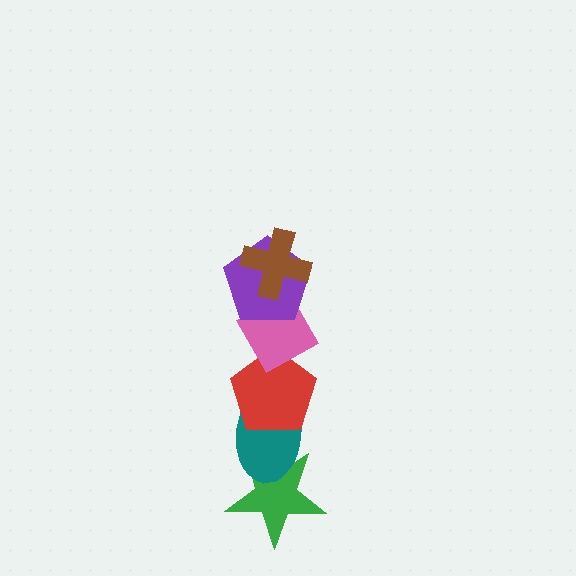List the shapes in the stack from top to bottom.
From top to bottom: the brown cross, the purple pentagon, the pink diamond, the red pentagon, the teal ellipse, the green star.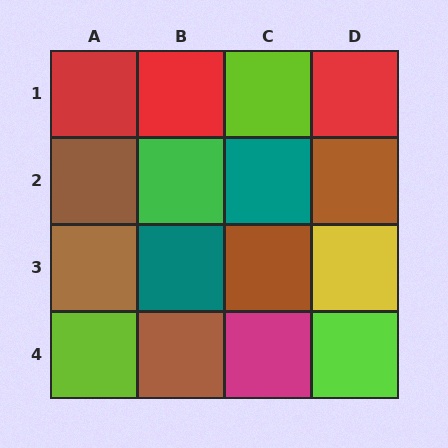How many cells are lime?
3 cells are lime.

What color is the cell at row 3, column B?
Teal.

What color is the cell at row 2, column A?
Brown.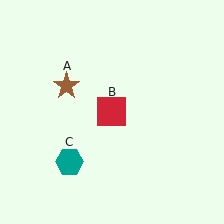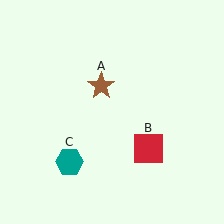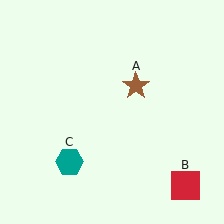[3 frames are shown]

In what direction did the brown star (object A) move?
The brown star (object A) moved right.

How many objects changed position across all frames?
2 objects changed position: brown star (object A), red square (object B).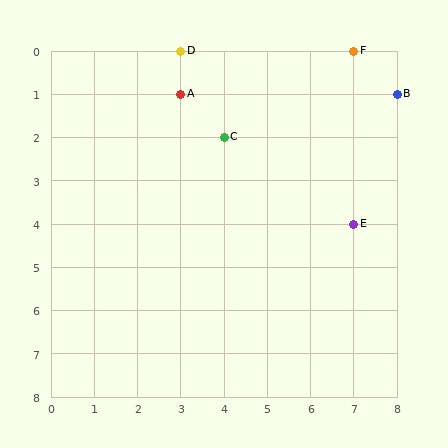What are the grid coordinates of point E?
Point E is at grid coordinates (7, 4).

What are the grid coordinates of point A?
Point A is at grid coordinates (3, 1).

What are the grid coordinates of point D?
Point D is at grid coordinates (3, 0).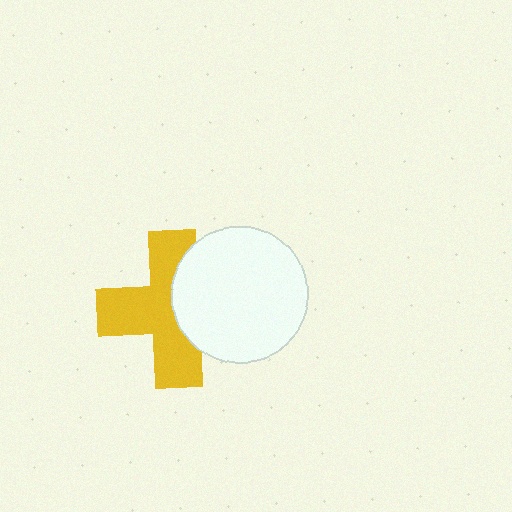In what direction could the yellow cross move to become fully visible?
The yellow cross could move left. That would shift it out from behind the white circle entirely.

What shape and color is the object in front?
The object in front is a white circle.